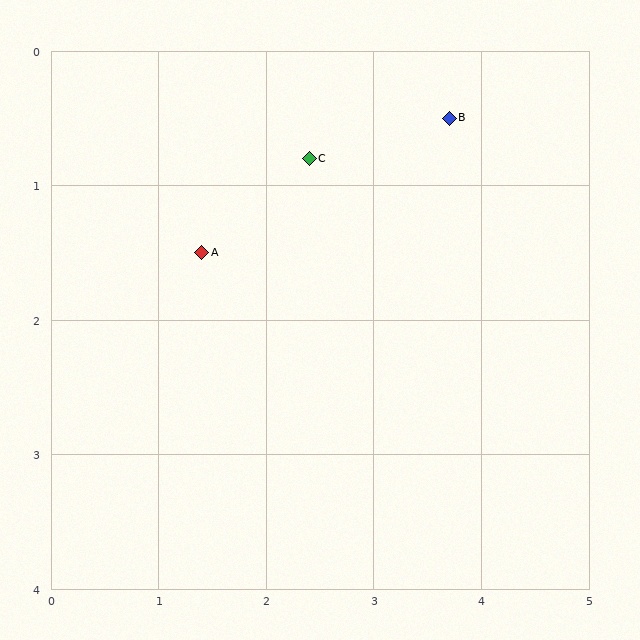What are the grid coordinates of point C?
Point C is at approximately (2.4, 0.8).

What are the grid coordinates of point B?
Point B is at approximately (3.7, 0.5).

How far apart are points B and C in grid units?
Points B and C are about 1.3 grid units apart.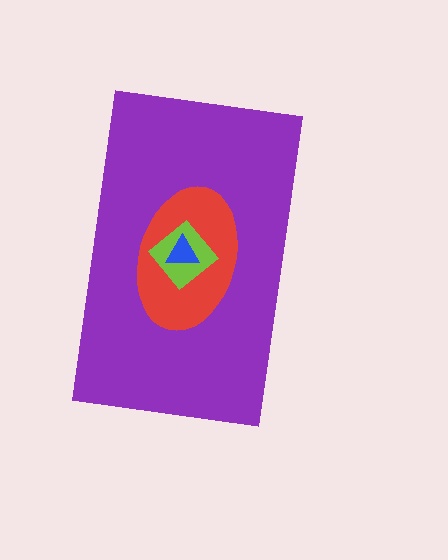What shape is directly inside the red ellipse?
The lime diamond.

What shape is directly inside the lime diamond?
The blue triangle.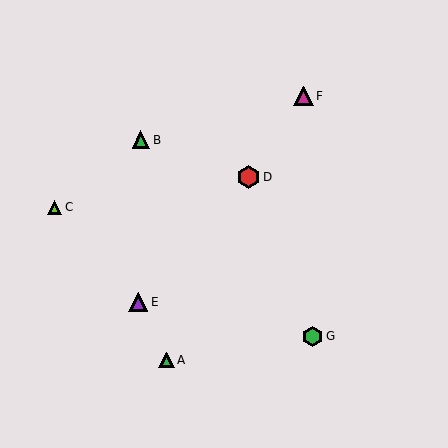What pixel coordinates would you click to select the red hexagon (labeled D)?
Click at (249, 177) to select the red hexagon D.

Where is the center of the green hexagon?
The center of the green hexagon is at (313, 336).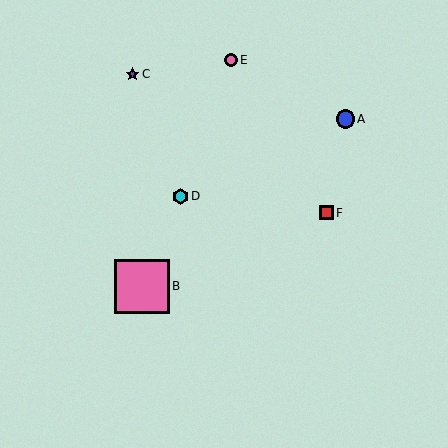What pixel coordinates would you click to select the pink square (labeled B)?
Click at (142, 286) to select the pink square B.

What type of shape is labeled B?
Shape B is a pink square.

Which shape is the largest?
The pink square (labeled B) is the largest.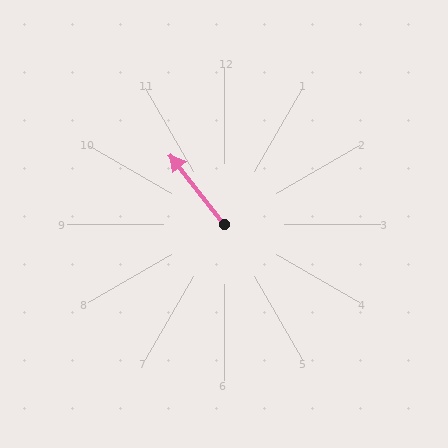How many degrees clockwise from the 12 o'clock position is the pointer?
Approximately 322 degrees.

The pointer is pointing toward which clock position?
Roughly 11 o'clock.